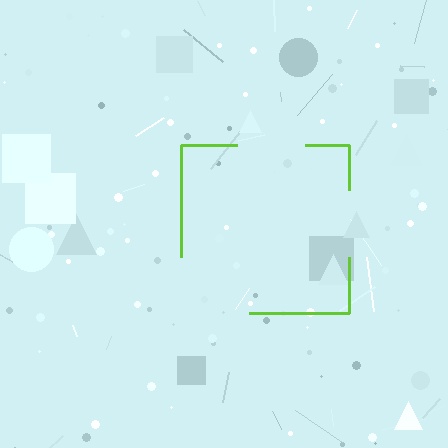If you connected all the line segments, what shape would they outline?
They would outline a square.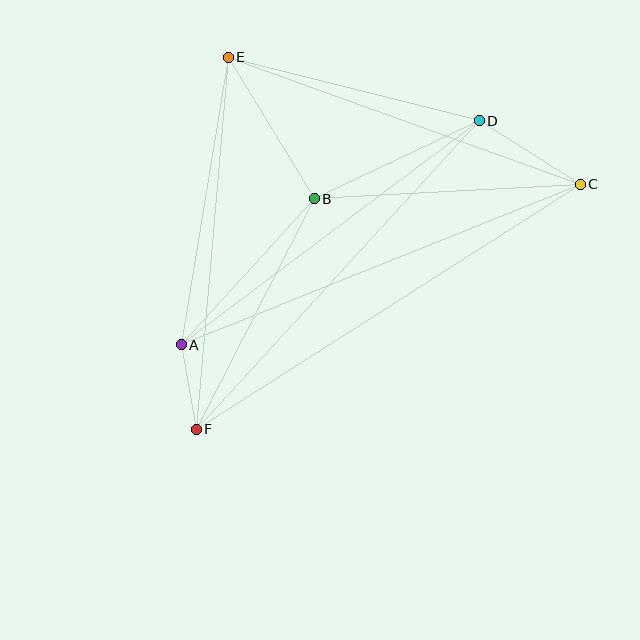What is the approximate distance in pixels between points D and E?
The distance between D and E is approximately 259 pixels.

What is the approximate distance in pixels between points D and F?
The distance between D and F is approximately 419 pixels.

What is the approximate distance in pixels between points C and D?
The distance between C and D is approximately 119 pixels.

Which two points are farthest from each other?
Points C and F are farthest from each other.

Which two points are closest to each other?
Points A and F are closest to each other.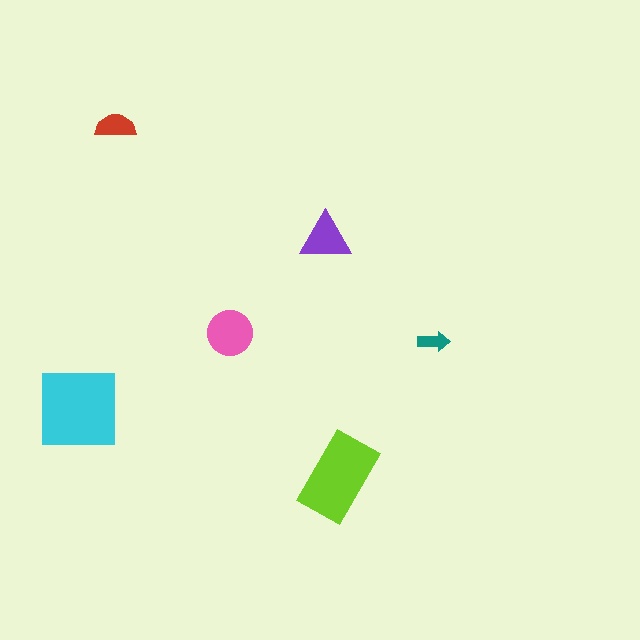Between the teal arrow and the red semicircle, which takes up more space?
The red semicircle.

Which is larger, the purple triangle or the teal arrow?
The purple triangle.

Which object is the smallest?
The teal arrow.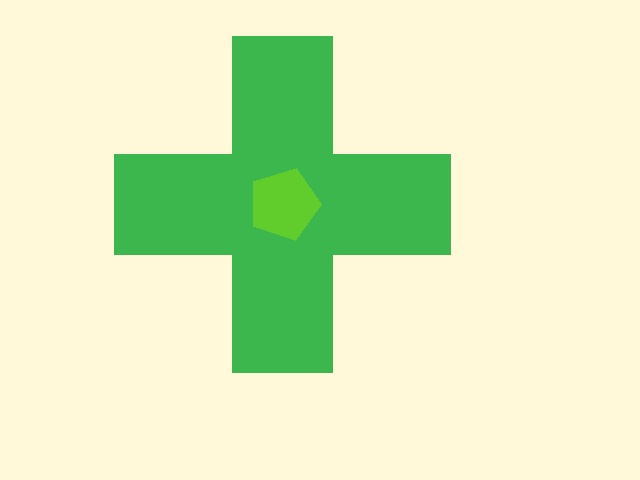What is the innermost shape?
The lime pentagon.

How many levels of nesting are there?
2.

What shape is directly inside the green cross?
The lime pentagon.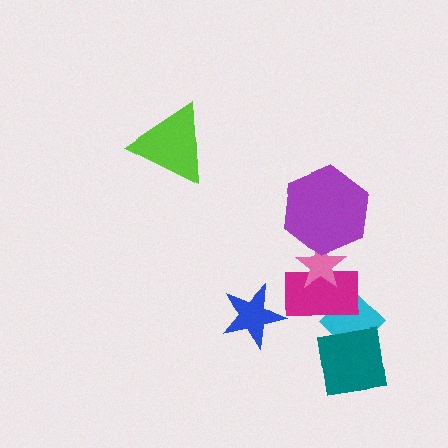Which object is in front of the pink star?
The purple hexagon is in front of the pink star.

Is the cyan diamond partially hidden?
Yes, it is partially covered by another shape.